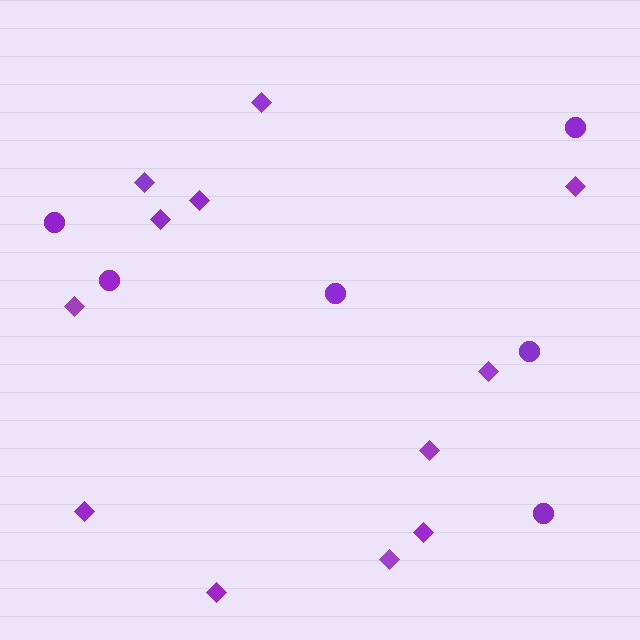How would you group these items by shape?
There are 2 groups: one group of diamonds (12) and one group of circles (6).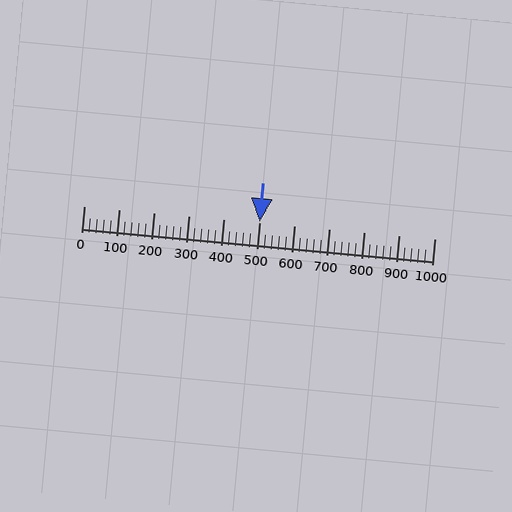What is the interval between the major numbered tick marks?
The major tick marks are spaced 100 units apart.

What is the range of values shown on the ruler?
The ruler shows values from 0 to 1000.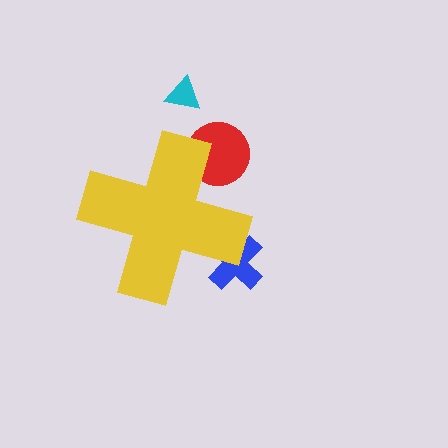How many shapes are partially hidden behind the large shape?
2 shapes are partially hidden.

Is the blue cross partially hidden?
Yes, the blue cross is partially hidden behind the yellow cross.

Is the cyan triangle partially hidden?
No, the cyan triangle is fully visible.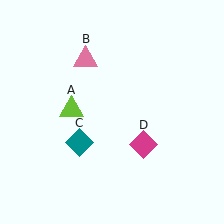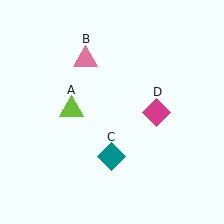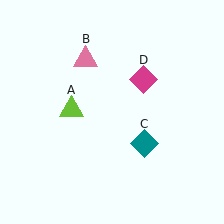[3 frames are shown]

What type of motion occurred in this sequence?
The teal diamond (object C), magenta diamond (object D) rotated counterclockwise around the center of the scene.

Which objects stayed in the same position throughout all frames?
Lime triangle (object A) and pink triangle (object B) remained stationary.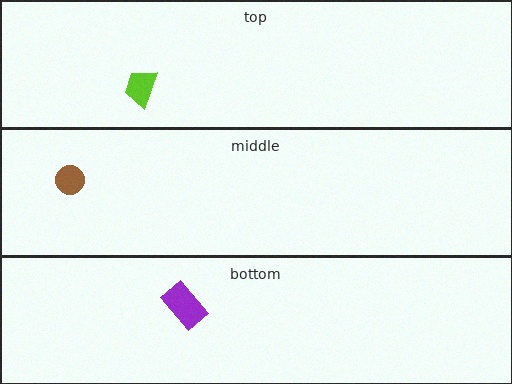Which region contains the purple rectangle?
The bottom region.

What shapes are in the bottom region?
The purple rectangle.